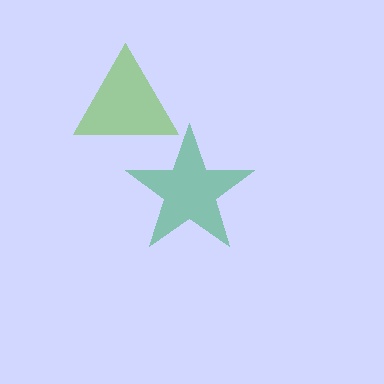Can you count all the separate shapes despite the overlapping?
Yes, there are 2 separate shapes.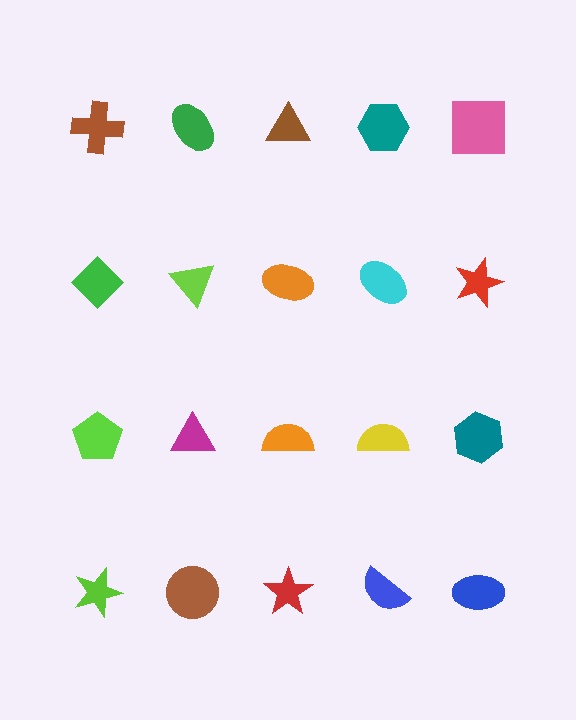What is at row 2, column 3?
An orange ellipse.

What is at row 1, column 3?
A brown triangle.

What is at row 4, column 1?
A lime star.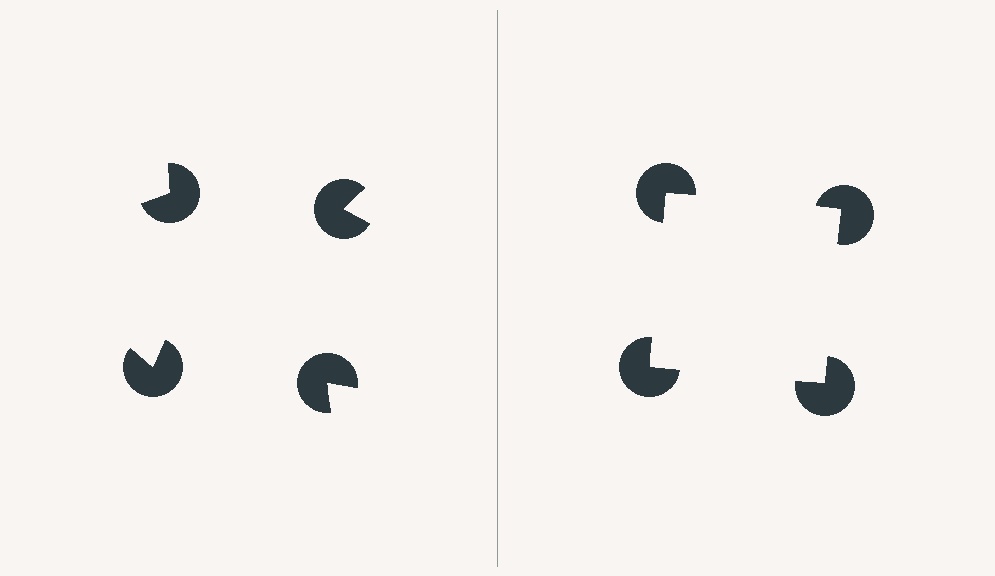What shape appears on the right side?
An illusory square.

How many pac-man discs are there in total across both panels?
8 — 4 on each side.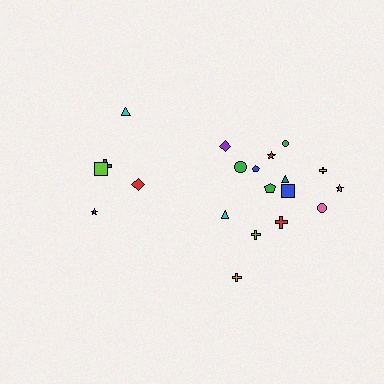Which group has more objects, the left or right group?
The right group.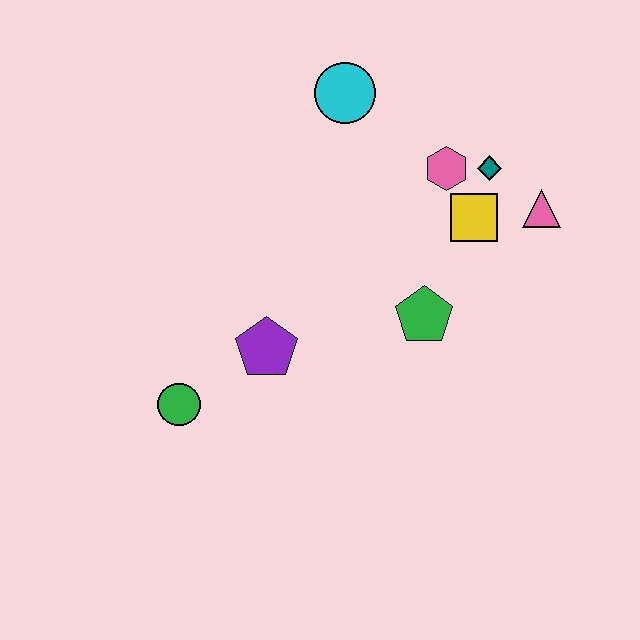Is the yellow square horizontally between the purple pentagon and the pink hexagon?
No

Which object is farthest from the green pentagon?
The green circle is farthest from the green pentagon.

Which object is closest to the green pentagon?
The yellow square is closest to the green pentagon.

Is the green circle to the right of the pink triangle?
No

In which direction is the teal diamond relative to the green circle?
The teal diamond is to the right of the green circle.